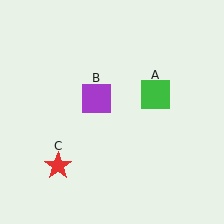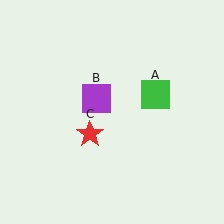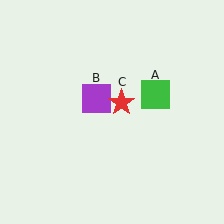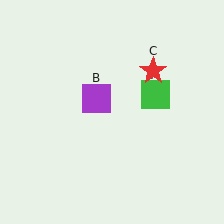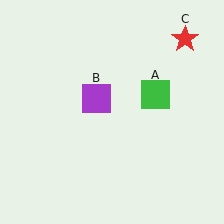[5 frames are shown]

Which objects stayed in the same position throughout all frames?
Green square (object A) and purple square (object B) remained stationary.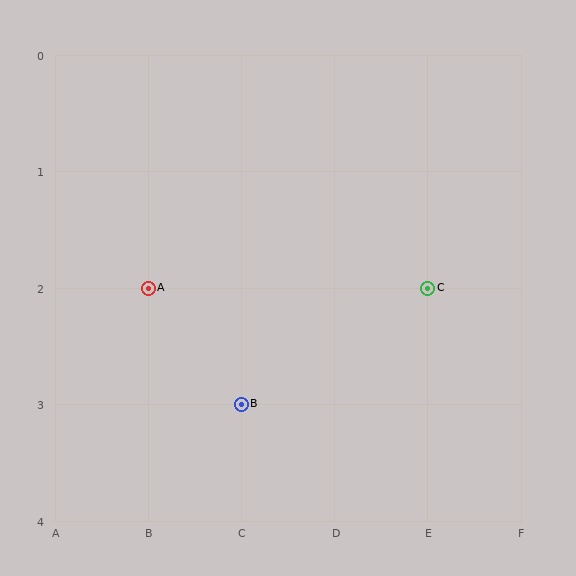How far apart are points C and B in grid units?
Points C and B are 2 columns and 1 row apart (about 2.2 grid units diagonally).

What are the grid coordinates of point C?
Point C is at grid coordinates (E, 2).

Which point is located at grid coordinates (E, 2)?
Point C is at (E, 2).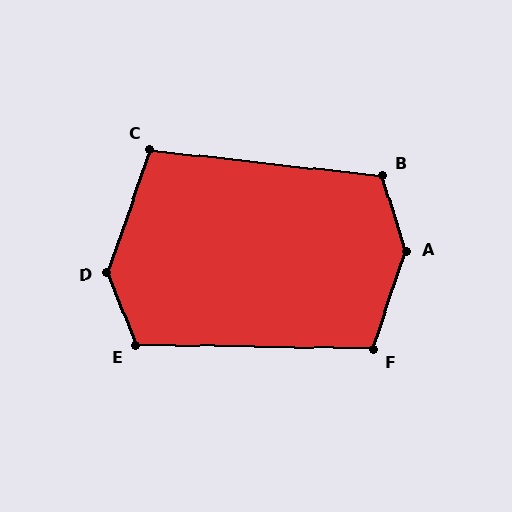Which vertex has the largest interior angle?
A, at approximately 145 degrees.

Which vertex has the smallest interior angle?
C, at approximately 103 degrees.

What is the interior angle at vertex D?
Approximately 139 degrees (obtuse).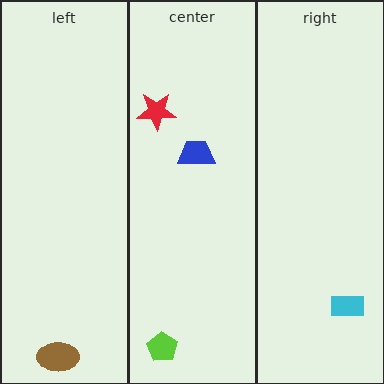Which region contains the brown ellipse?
The left region.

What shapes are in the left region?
The brown ellipse.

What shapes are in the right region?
The cyan rectangle.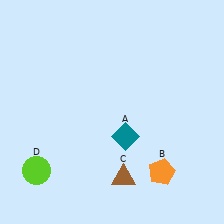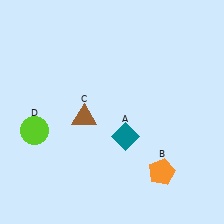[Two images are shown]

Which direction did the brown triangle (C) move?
The brown triangle (C) moved up.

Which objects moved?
The objects that moved are: the brown triangle (C), the lime circle (D).